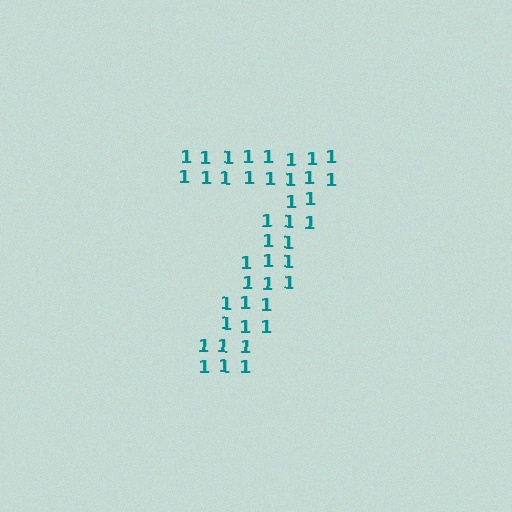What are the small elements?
The small elements are digit 1's.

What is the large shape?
The large shape is the digit 7.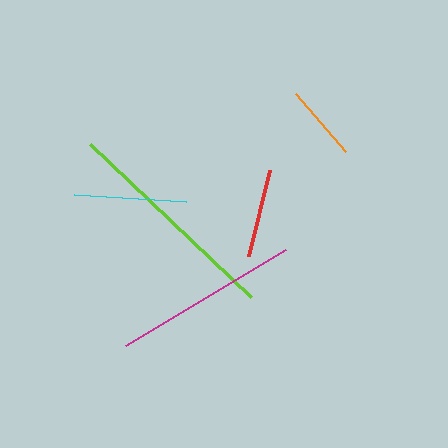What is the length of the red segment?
The red segment is approximately 89 pixels long.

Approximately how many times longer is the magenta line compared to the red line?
The magenta line is approximately 2.1 times the length of the red line.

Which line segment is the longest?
The lime line is the longest at approximately 222 pixels.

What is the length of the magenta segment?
The magenta segment is approximately 186 pixels long.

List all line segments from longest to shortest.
From longest to shortest: lime, magenta, cyan, red, orange.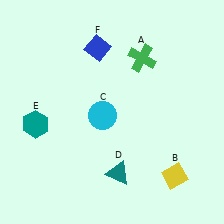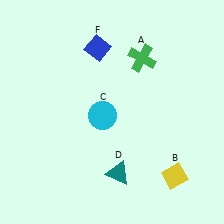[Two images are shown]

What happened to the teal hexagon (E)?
The teal hexagon (E) was removed in Image 2. It was in the bottom-left area of Image 1.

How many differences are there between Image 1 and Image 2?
There is 1 difference between the two images.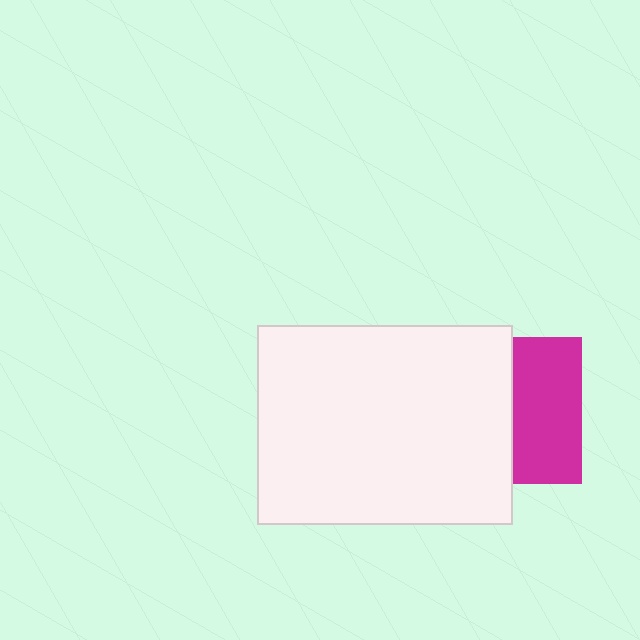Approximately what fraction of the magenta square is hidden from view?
Roughly 53% of the magenta square is hidden behind the white rectangle.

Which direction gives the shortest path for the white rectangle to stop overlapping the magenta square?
Moving left gives the shortest separation.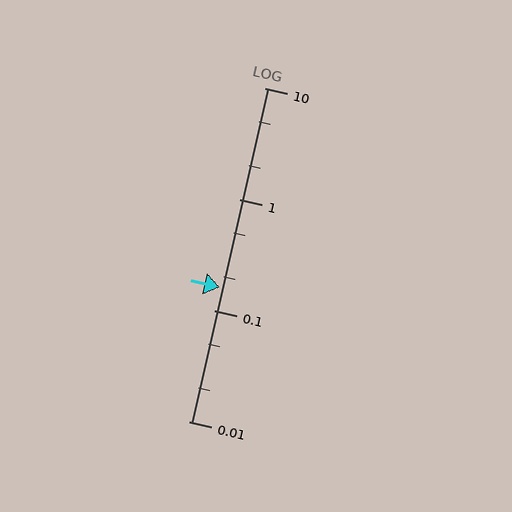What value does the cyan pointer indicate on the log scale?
The pointer indicates approximately 0.16.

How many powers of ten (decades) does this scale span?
The scale spans 3 decades, from 0.01 to 10.